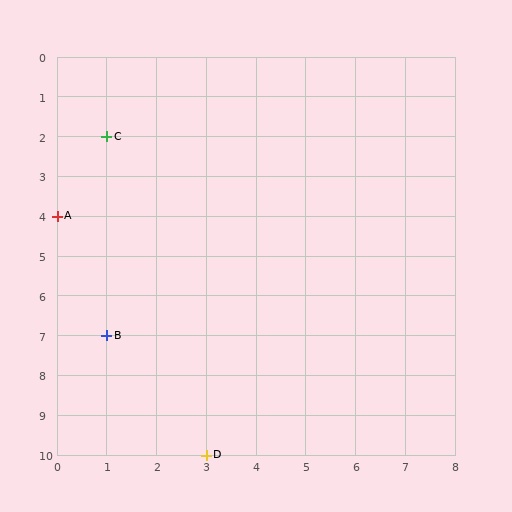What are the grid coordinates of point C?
Point C is at grid coordinates (1, 2).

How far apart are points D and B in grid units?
Points D and B are 2 columns and 3 rows apart (about 3.6 grid units diagonally).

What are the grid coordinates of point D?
Point D is at grid coordinates (3, 10).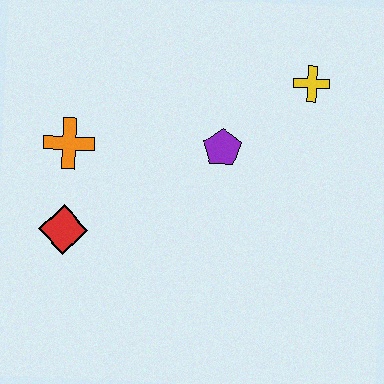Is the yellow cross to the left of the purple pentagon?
No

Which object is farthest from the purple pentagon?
The red diamond is farthest from the purple pentagon.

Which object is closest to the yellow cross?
The purple pentagon is closest to the yellow cross.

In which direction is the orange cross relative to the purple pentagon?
The orange cross is to the left of the purple pentagon.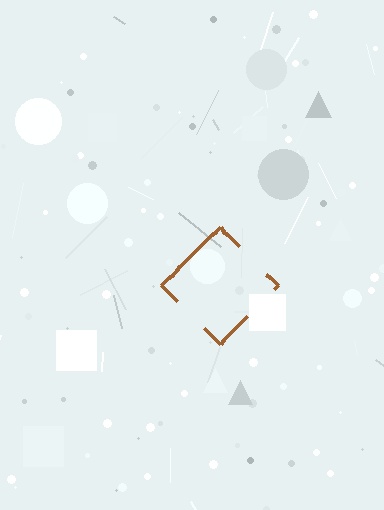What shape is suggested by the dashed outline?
The dashed outline suggests a diamond.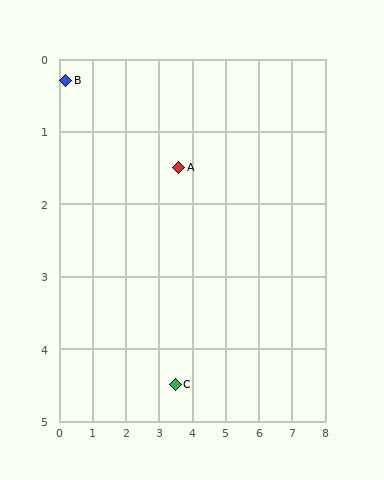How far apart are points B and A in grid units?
Points B and A are about 3.6 grid units apart.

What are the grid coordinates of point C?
Point C is at approximately (3.5, 4.5).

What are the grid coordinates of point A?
Point A is at approximately (3.6, 1.5).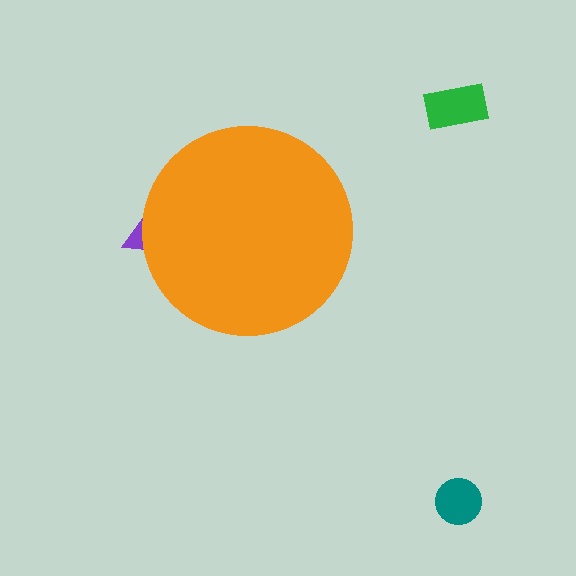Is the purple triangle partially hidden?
Yes, the purple triangle is partially hidden behind the orange circle.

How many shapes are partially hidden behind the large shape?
1 shape is partially hidden.